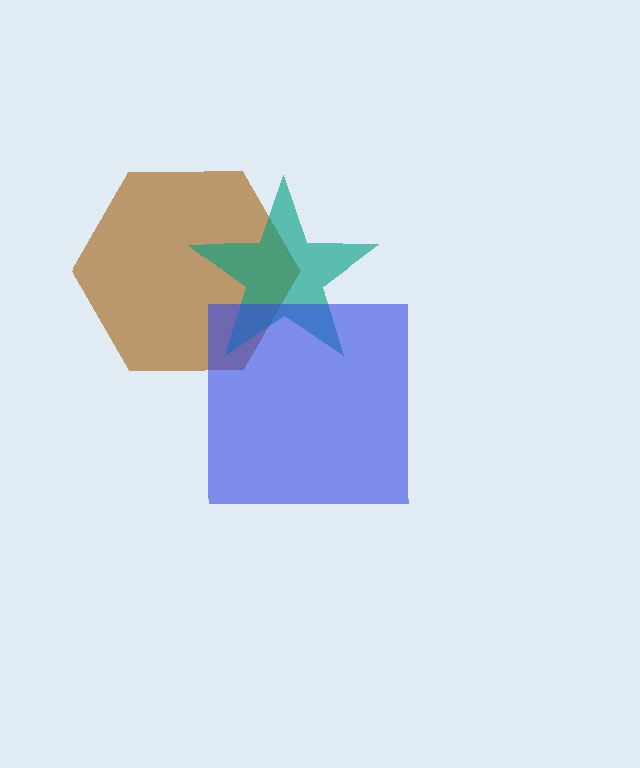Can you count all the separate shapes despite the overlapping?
Yes, there are 3 separate shapes.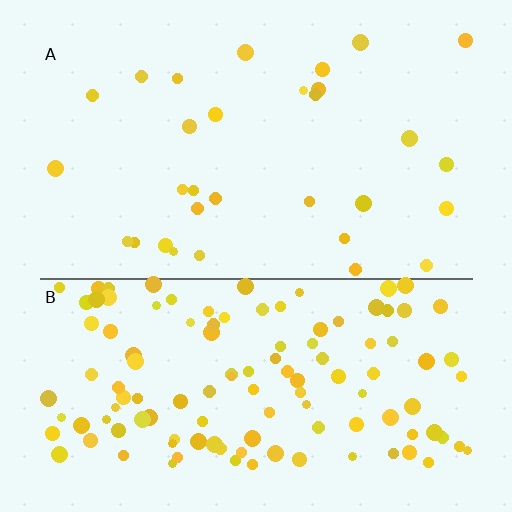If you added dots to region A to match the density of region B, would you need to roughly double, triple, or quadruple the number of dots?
Approximately quadruple.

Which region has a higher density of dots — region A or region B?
B (the bottom).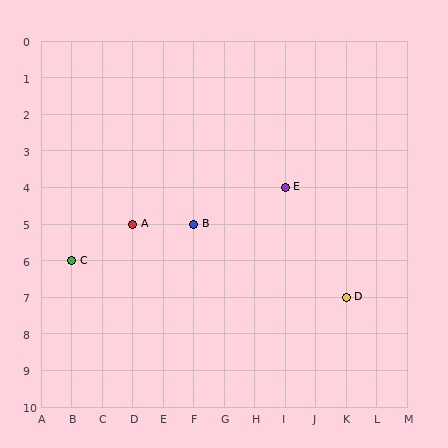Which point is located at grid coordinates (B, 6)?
Point C is at (B, 6).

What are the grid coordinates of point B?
Point B is at grid coordinates (F, 5).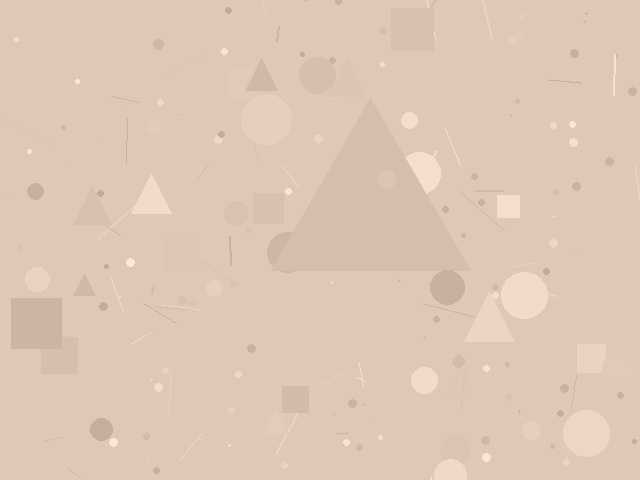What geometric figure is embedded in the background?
A triangle is embedded in the background.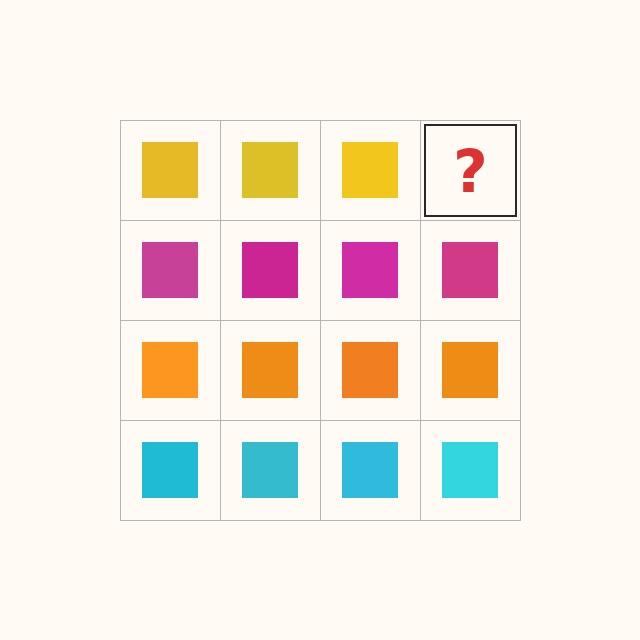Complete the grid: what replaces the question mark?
The question mark should be replaced with a yellow square.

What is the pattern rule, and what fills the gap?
The rule is that each row has a consistent color. The gap should be filled with a yellow square.